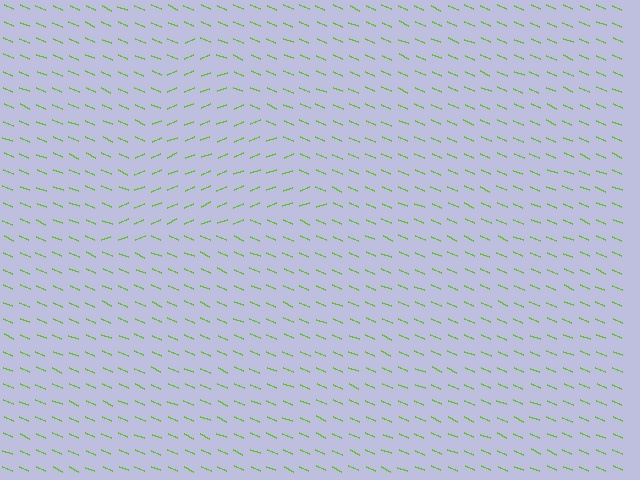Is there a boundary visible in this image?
Yes, there is a texture boundary formed by a change in line orientation.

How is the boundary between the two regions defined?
The boundary is defined purely by a change in line orientation (approximately 45 degrees difference). All lines are the same color and thickness.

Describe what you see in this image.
The image is filled with small lime line segments. A triangle region in the image has lines oriented differently from the surrounding lines, creating a visible texture boundary.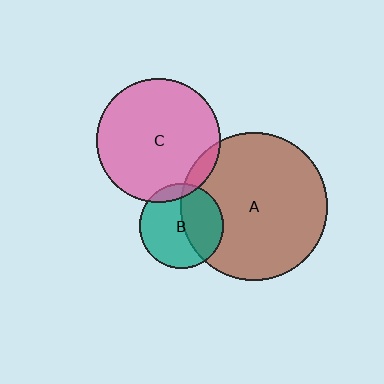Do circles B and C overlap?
Yes.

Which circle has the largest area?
Circle A (brown).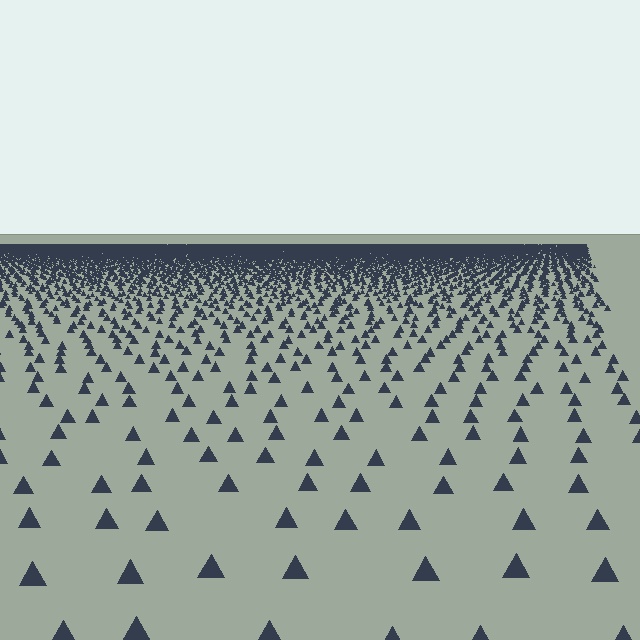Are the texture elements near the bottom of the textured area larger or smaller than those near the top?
Larger. Near the bottom, elements are closer to the viewer and appear at a bigger on-screen size.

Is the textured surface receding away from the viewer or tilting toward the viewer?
The surface is receding away from the viewer. Texture elements get smaller and denser toward the top.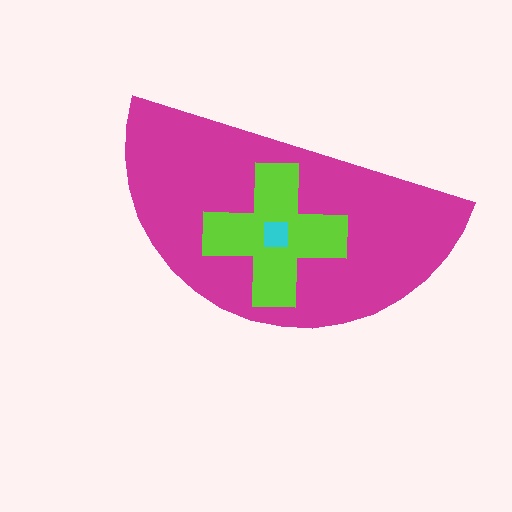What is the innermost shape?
The cyan square.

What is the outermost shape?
The magenta semicircle.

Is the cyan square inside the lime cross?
Yes.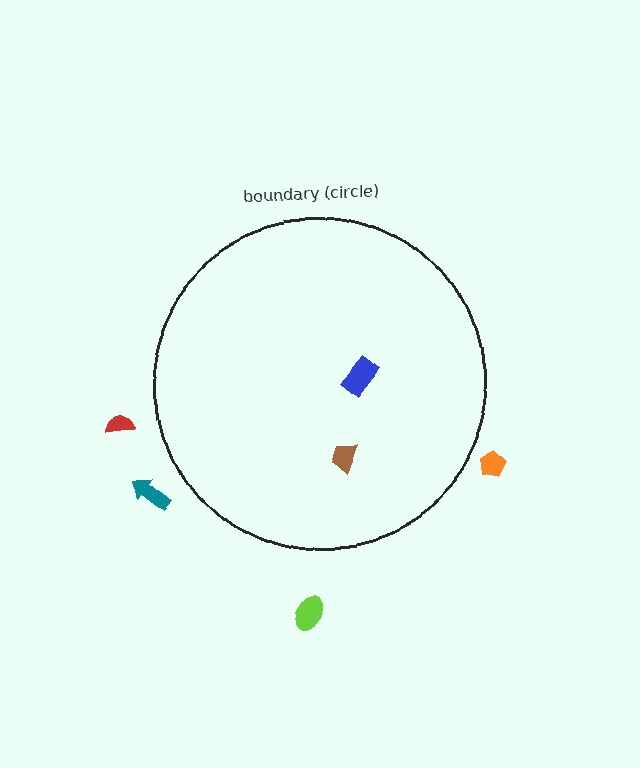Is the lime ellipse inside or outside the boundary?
Outside.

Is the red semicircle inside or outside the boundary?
Outside.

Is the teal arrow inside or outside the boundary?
Outside.